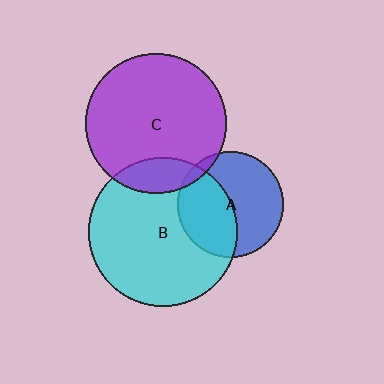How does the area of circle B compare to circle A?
Approximately 2.0 times.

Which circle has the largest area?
Circle B (cyan).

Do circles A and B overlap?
Yes.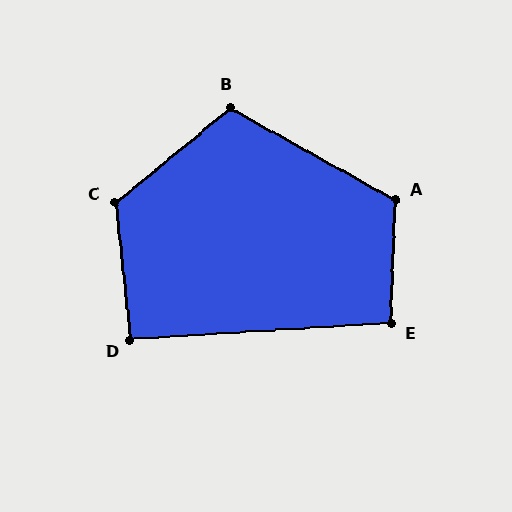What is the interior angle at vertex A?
Approximately 117 degrees (obtuse).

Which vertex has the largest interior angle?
C, at approximately 123 degrees.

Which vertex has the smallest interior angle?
D, at approximately 93 degrees.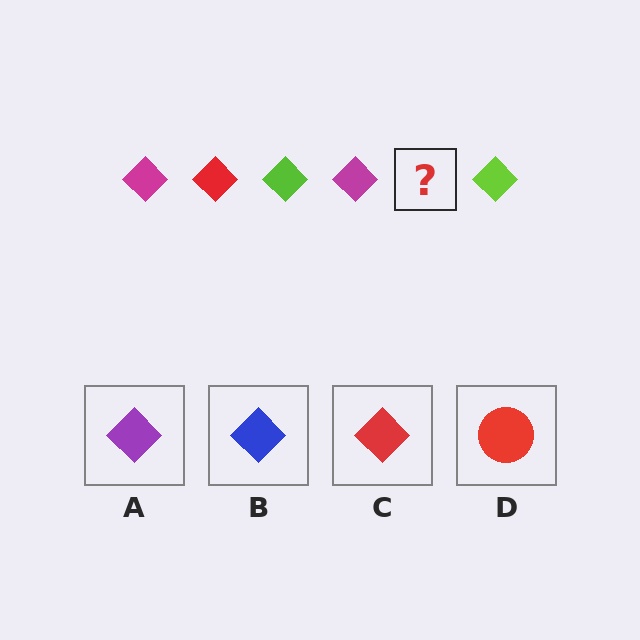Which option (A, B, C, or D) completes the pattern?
C.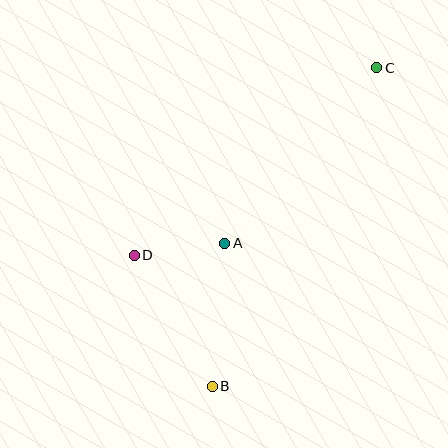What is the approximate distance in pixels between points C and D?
The distance between C and D is approximately 306 pixels.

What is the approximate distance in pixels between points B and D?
The distance between B and D is approximately 153 pixels.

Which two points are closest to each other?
Points A and D are closest to each other.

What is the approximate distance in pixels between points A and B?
The distance between A and B is approximately 143 pixels.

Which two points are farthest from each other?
Points B and C are farthest from each other.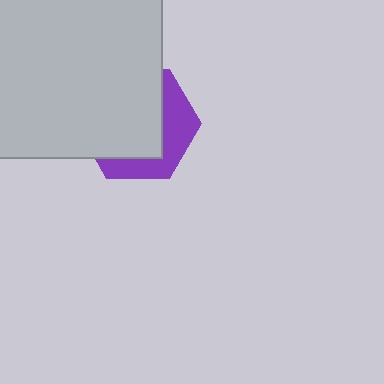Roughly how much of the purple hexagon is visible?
A small part of it is visible (roughly 35%).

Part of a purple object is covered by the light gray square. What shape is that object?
It is a hexagon.